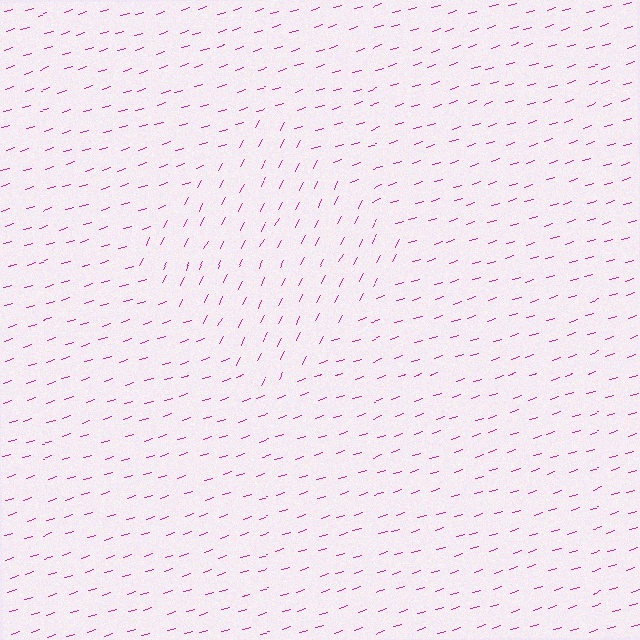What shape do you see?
I see a diamond.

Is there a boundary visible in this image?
Yes, there is a texture boundary formed by a change in line orientation.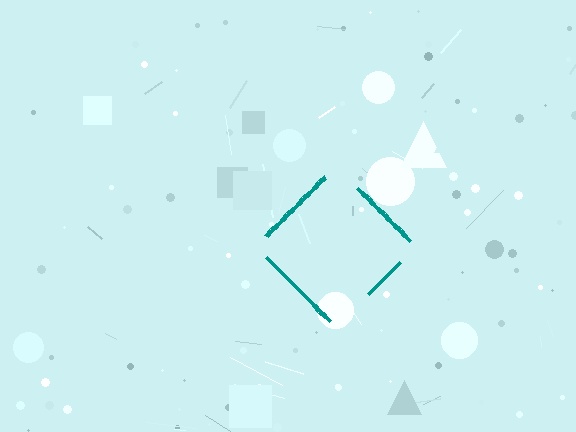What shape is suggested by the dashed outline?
The dashed outline suggests a diamond.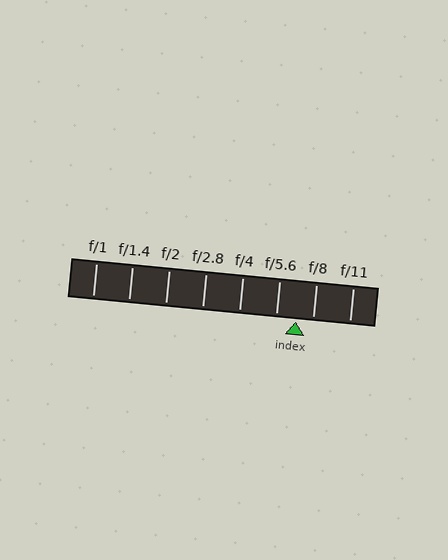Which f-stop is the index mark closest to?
The index mark is closest to f/8.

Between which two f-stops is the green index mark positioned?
The index mark is between f/5.6 and f/8.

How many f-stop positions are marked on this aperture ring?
There are 8 f-stop positions marked.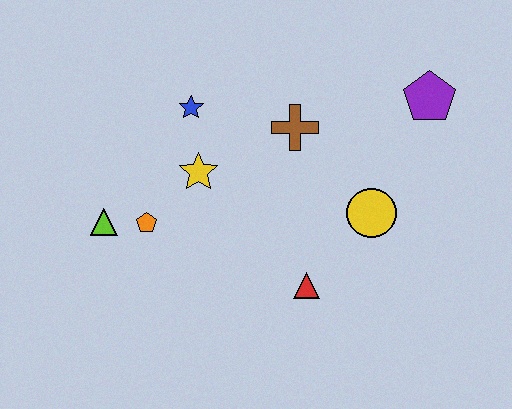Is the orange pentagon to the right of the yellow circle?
No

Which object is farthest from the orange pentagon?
The purple pentagon is farthest from the orange pentagon.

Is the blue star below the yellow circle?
No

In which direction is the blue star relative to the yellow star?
The blue star is above the yellow star.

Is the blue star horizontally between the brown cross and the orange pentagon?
Yes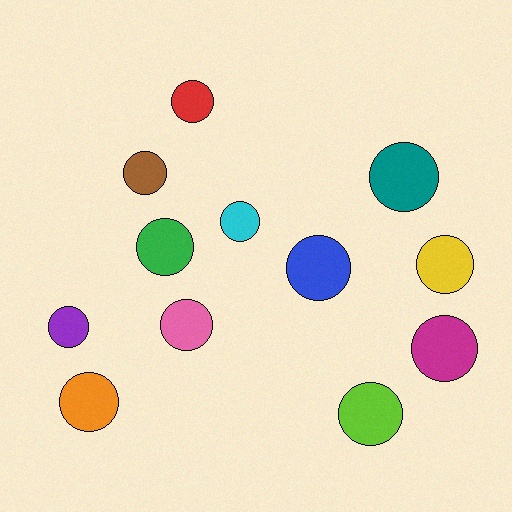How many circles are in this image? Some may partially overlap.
There are 12 circles.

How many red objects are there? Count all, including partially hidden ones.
There is 1 red object.